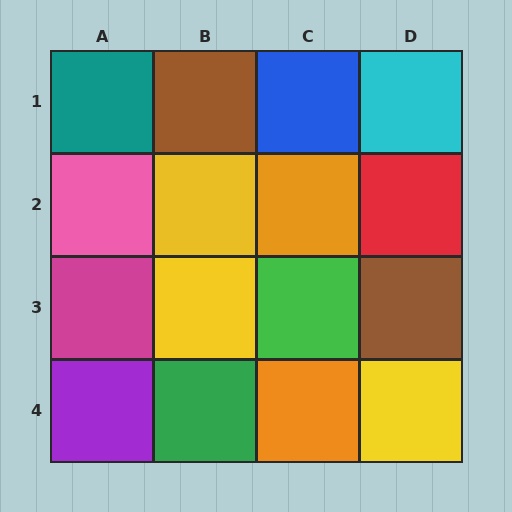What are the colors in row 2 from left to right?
Pink, yellow, orange, red.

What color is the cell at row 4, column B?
Green.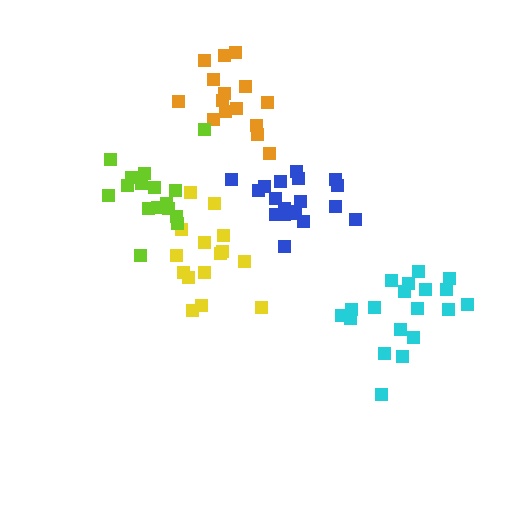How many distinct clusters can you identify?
There are 5 distinct clusters.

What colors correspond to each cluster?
The clusters are colored: orange, yellow, blue, cyan, lime.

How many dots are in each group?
Group 1: 15 dots, Group 2: 15 dots, Group 3: 19 dots, Group 4: 19 dots, Group 5: 16 dots (84 total).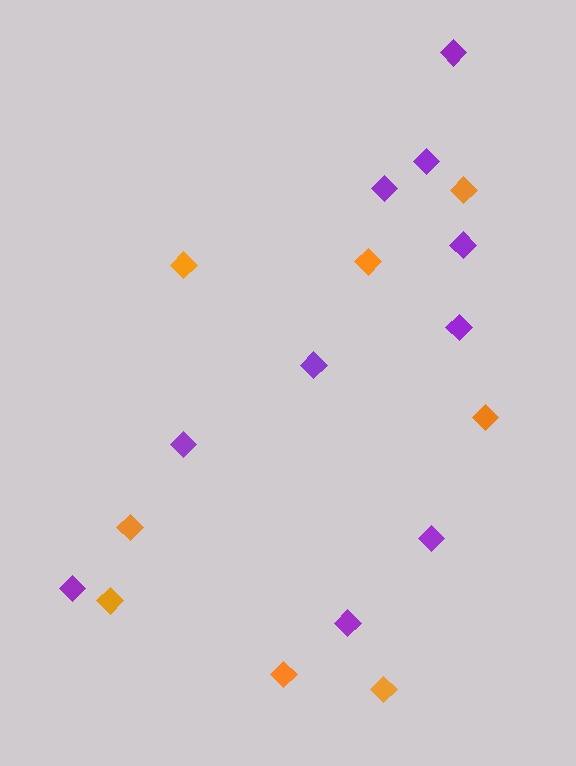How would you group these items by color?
There are 2 groups: one group of orange diamonds (8) and one group of purple diamonds (10).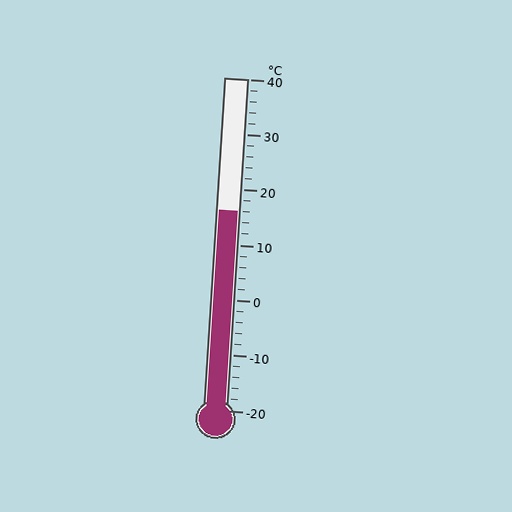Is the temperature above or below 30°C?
The temperature is below 30°C.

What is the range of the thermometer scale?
The thermometer scale ranges from -20°C to 40°C.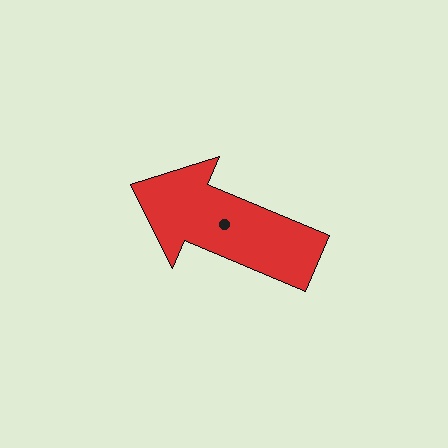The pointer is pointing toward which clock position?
Roughly 10 o'clock.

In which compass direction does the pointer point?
Northwest.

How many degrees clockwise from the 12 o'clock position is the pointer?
Approximately 293 degrees.